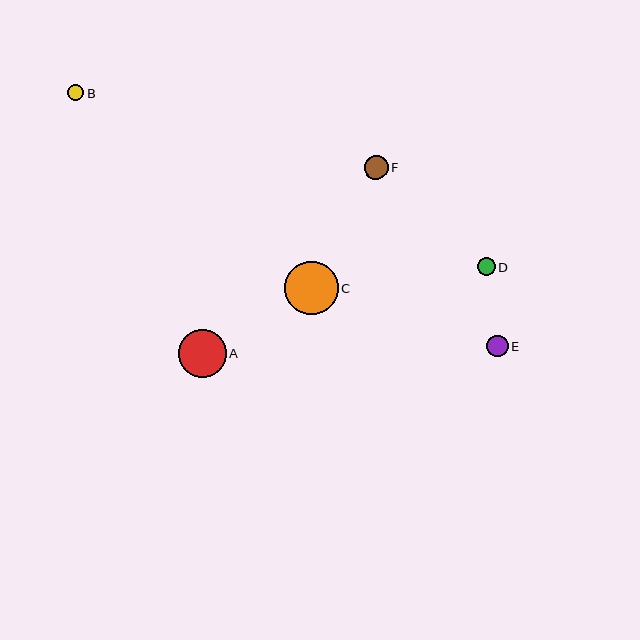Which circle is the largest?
Circle C is the largest with a size of approximately 53 pixels.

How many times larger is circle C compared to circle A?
Circle C is approximately 1.1 times the size of circle A.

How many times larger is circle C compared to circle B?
Circle C is approximately 3.3 times the size of circle B.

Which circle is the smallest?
Circle B is the smallest with a size of approximately 16 pixels.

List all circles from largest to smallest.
From largest to smallest: C, A, F, E, D, B.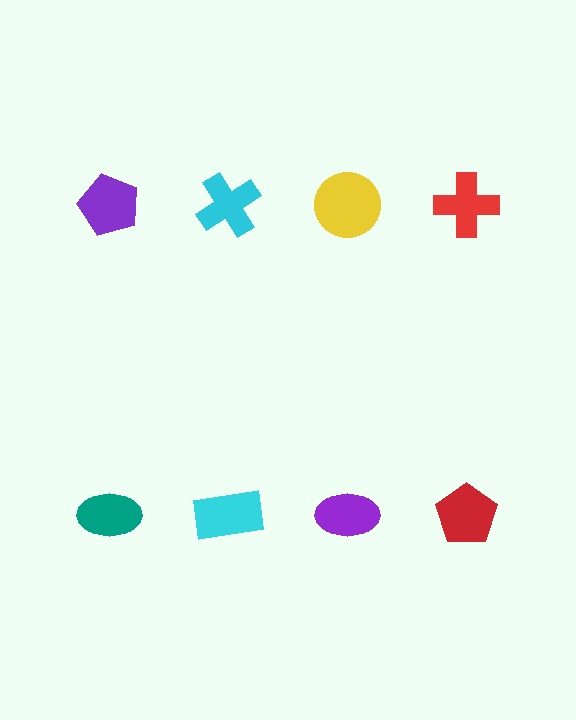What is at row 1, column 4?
A red cross.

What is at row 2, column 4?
A red pentagon.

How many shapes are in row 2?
4 shapes.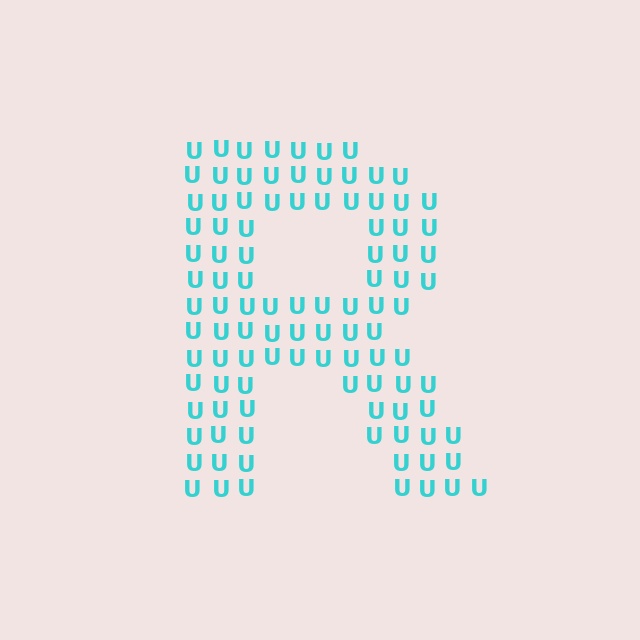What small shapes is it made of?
It is made of small letter U's.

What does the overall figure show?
The overall figure shows the letter R.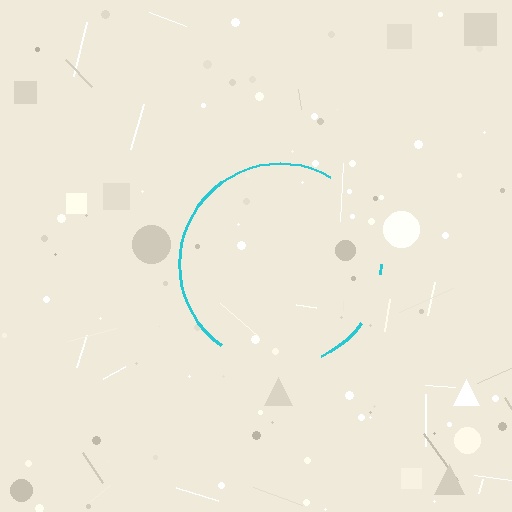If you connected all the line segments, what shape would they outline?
They would outline a circle.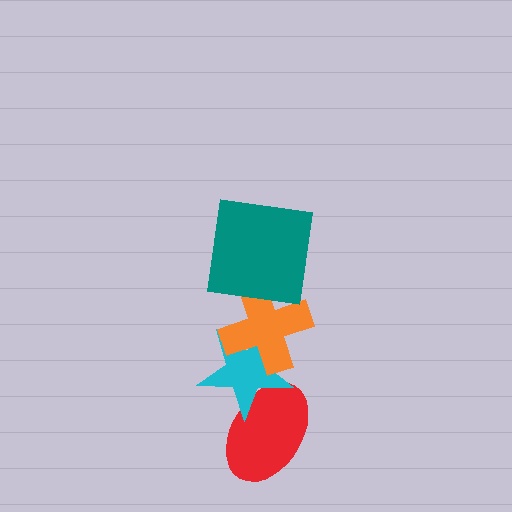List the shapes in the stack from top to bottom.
From top to bottom: the teal square, the orange cross, the cyan star, the red ellipse.